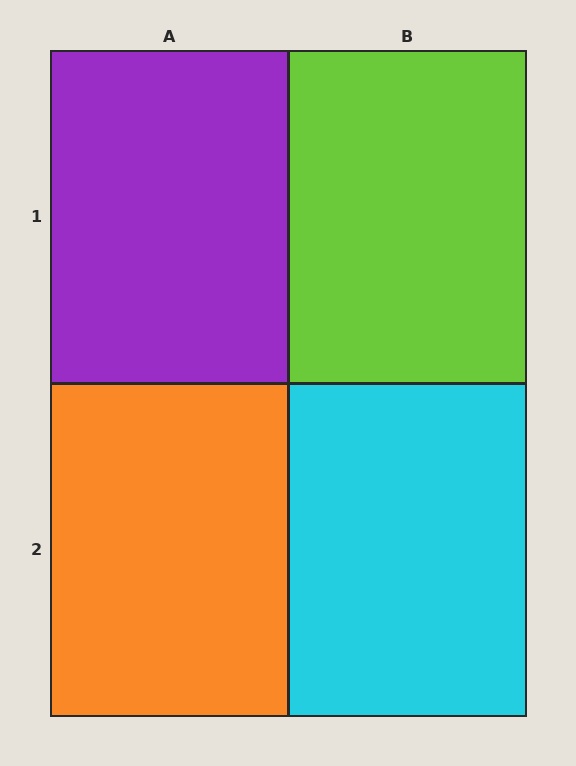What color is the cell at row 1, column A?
Purple.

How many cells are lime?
1 cell is lime.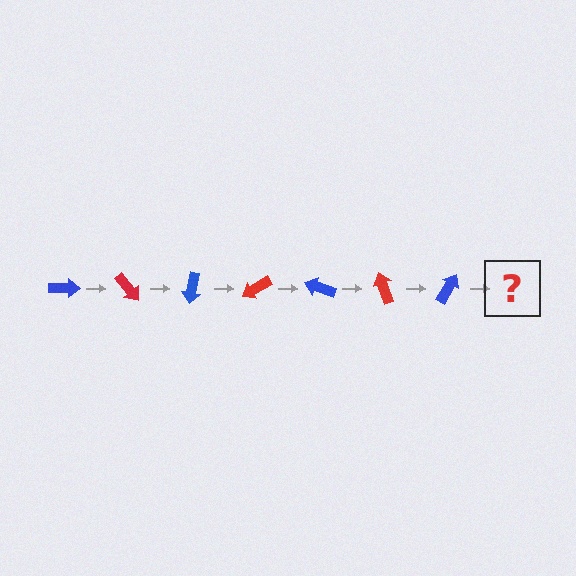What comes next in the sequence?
The next element should be a red arrow, rotated 350 degrees from the start.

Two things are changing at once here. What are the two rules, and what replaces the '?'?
The two rules are that it rotates 50 degrees each step and the color cycles through blue and red. The '?' should be a red arrow, rotated 350 degrees from the start.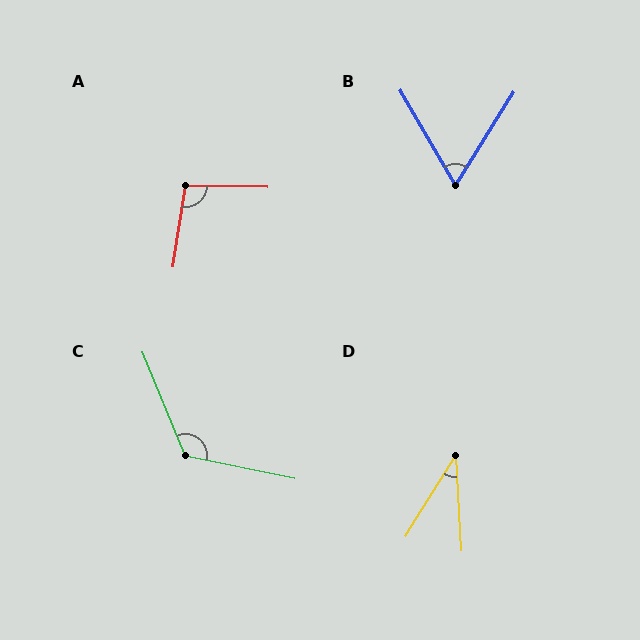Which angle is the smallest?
D, at approximately 35 degrees.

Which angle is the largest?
C, at approximately 124 degrees.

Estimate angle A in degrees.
Approximately 98 degrees.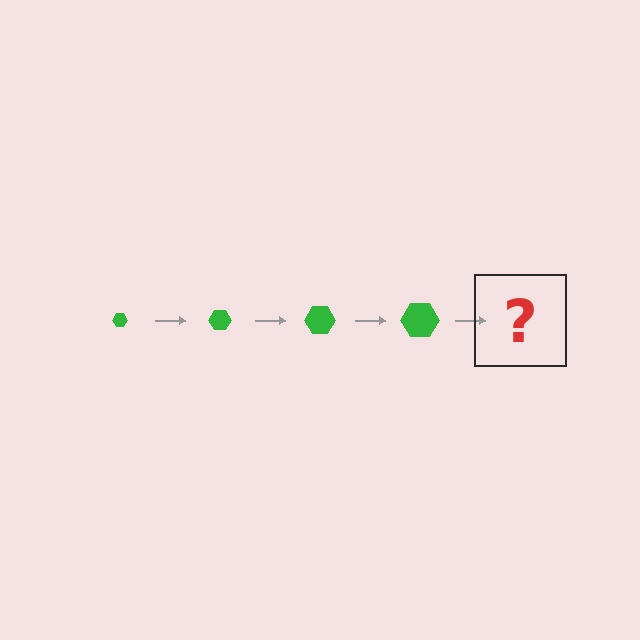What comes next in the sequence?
The next element should be a green hexagon, larger than the previous one.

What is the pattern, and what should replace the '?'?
The pattern is that the hexagon gets progressively larger each step. The '?' should be a green hexagon, larger than the previous one.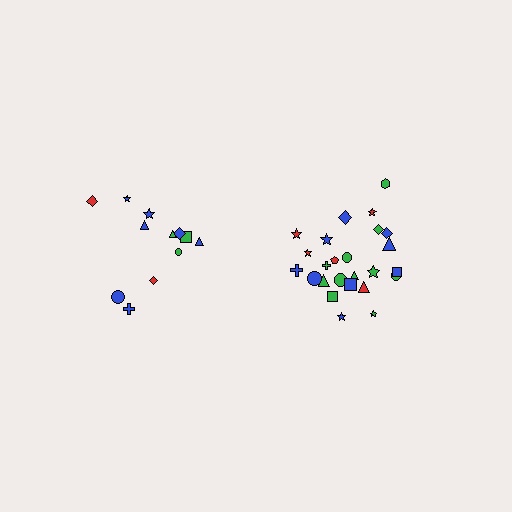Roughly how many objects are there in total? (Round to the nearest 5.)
Roughly 35 objects in total.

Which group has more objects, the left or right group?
The right group.